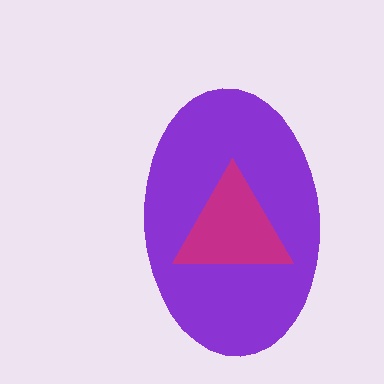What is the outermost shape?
The purple ellipse.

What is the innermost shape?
The magenta triangle.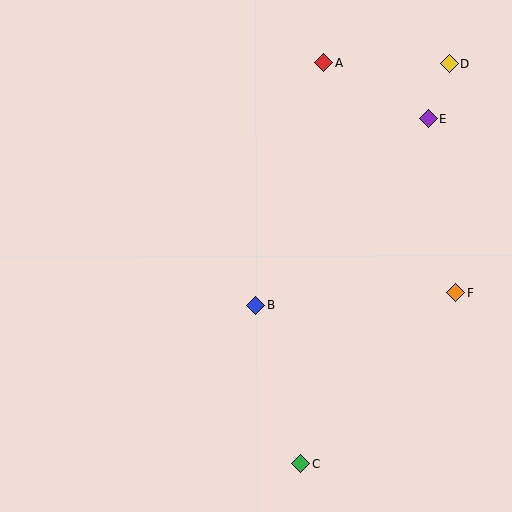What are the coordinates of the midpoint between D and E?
The midpoint between D and E is at (439, 92).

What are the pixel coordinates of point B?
Point B is at (256, 305).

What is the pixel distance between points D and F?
The distance between D and F is 229 pixels.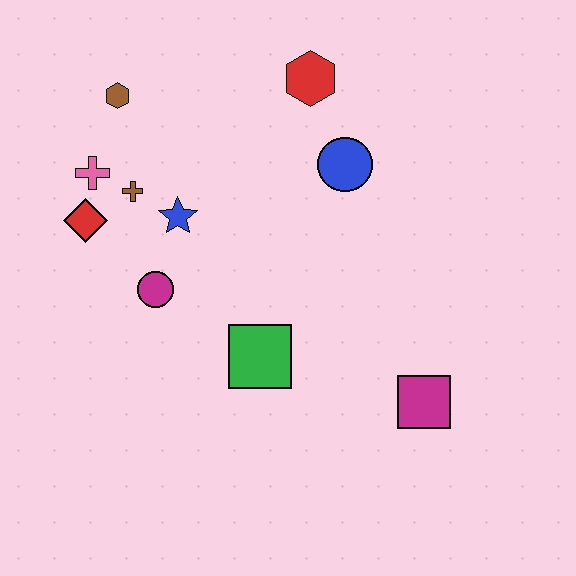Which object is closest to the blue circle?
The red hexagon is closest to the blue circle.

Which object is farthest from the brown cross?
The magenta square is farthest from the brown cross.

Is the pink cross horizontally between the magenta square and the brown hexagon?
No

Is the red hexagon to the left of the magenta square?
Yes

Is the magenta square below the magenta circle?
Yes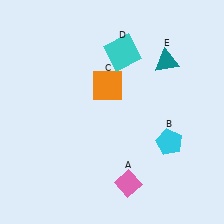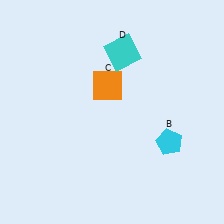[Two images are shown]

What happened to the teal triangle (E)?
The teal triangle (E) was removed in Image 2. It was in the top-right area of Image 1.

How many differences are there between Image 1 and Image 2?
There are 2 differences between the two images.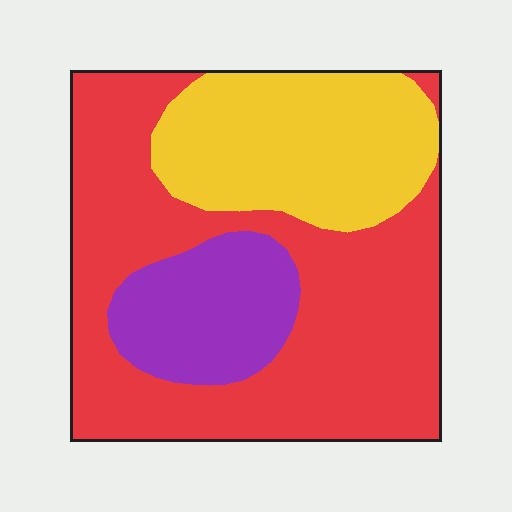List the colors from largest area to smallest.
From largest to smallest: red, yellow, purple.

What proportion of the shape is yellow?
Yellow takes up about one quarter (1/4) of the shape.